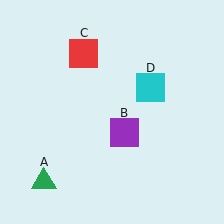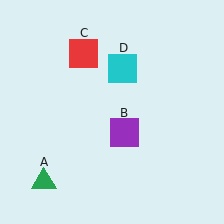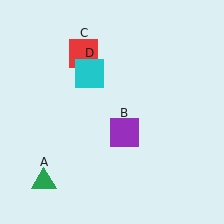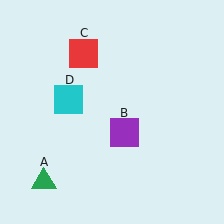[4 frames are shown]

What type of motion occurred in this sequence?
The cyan square (object D) rotated counterclockwise around the center of the scene.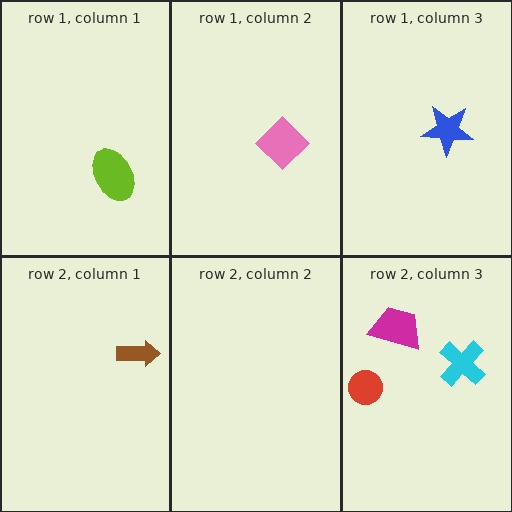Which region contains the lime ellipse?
The row 1, column 1 region.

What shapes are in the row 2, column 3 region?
The cyan cross, the red circle, the magenta trapezoid.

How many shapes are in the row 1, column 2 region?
1.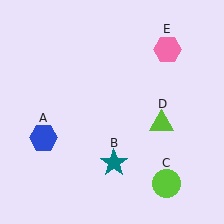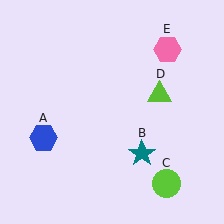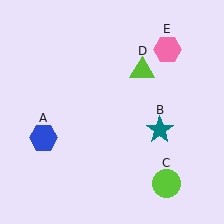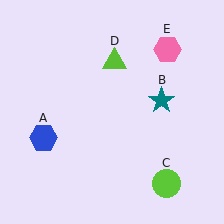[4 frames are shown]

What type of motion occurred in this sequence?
The teal star (object B), lime triangle (object D) rotated counterclockwise around the center of the scene.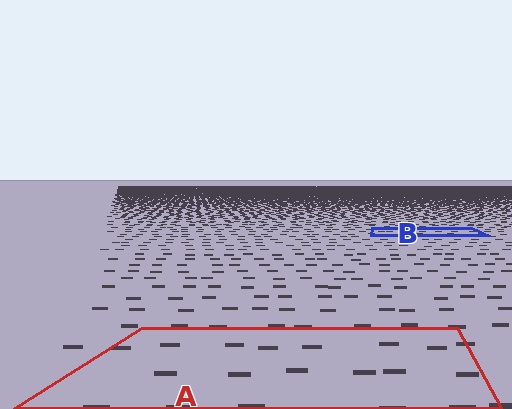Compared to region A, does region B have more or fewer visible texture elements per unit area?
Region B has more texture elements per unit area — they are packed more densely because it is farther away.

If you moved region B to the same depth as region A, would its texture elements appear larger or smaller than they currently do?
They would appear larger. At a closer depth, the same texture elements are projected at a bigger on-screen size.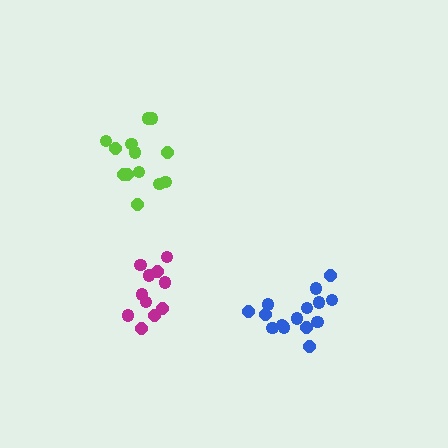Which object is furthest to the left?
The lime cluster is leftmost.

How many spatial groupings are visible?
There are 3 spatial groupings.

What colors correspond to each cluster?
The clusters are colored: lime, blue, magenta.